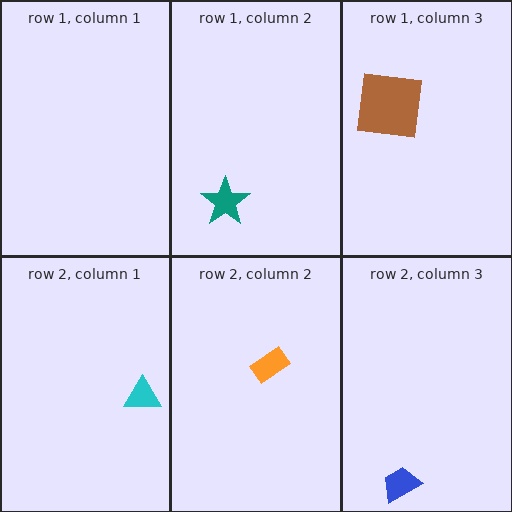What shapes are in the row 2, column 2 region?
The orange rectangle.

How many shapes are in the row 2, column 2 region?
1.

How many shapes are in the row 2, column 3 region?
1.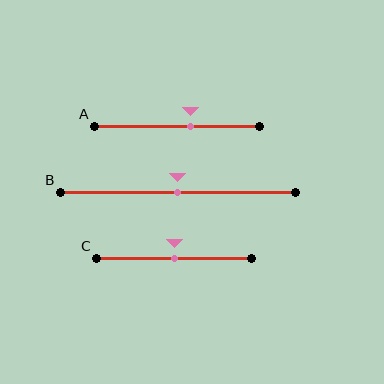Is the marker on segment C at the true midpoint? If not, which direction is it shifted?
Yes, the marker on segment C is at the true midpoint.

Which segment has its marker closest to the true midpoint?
Segment B has its marker closest to the true midpoint.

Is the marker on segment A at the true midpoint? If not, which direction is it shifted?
No, the marker on segment A is shifted to the right by about 8% of the segment length.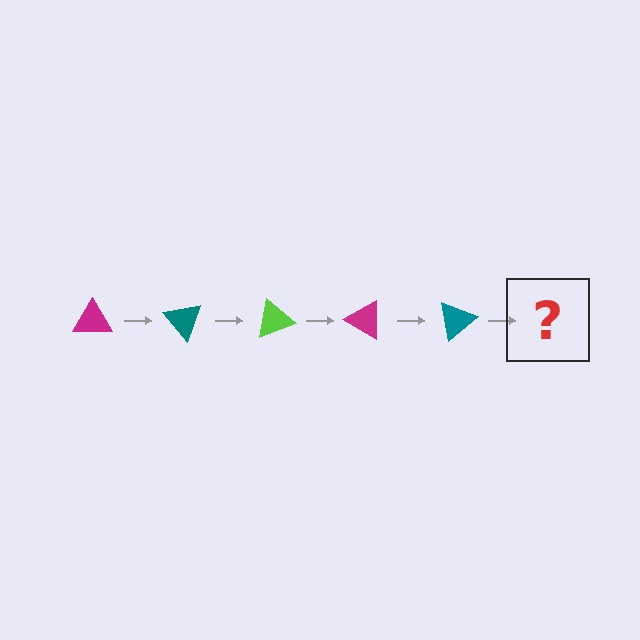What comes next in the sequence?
The next element should be a lime triangle, rotated 250 degrees from the start.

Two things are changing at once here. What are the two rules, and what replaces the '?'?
The two rules are that it rotates 50 degrees each step and the color cycles through magenta, teal, and lime. The '?' should be a lime triangle, rotated 250 degrees from the start.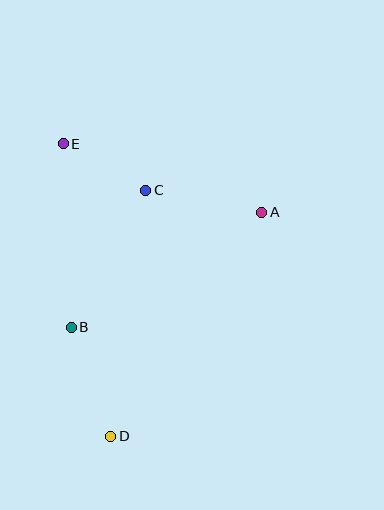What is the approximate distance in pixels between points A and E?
The distance between A and E is approximately 210 pixels.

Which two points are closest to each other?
Points C and E are closest to each other.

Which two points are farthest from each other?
Points D and E are farthest from each other.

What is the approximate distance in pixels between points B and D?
The distance between B and D is approximately 116 pixels.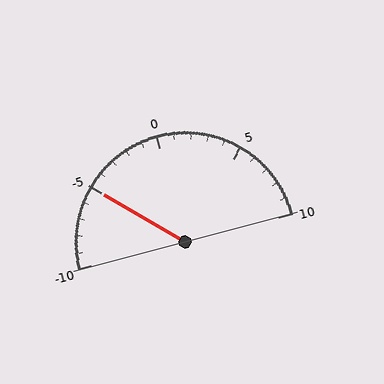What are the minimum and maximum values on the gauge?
The gauge ranges from -10 to 10.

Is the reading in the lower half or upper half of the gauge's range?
The reading is in the lower half of the range (-10 to 10).